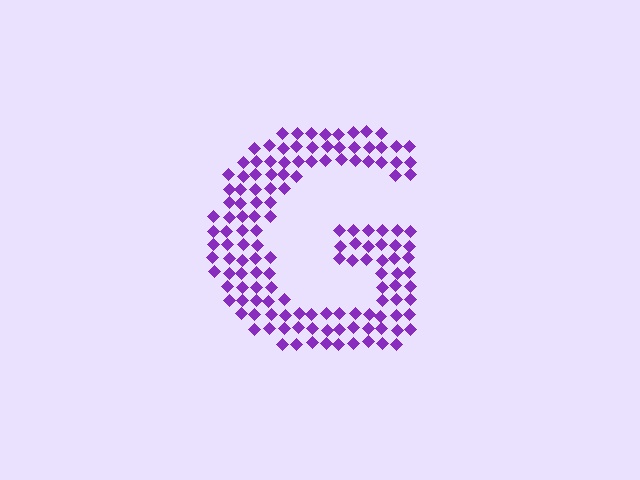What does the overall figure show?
The overall figure shows the letter G.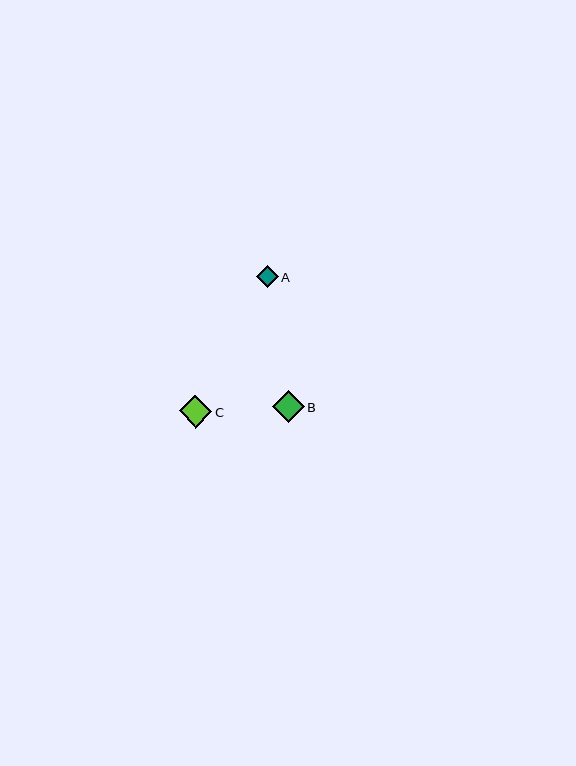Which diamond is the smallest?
Diamond A is the smallest with a size of approximately 22 pixels.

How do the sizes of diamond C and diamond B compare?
Diamond C and diamond B are approximately the same size.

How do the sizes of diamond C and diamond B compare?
Diamond C and diamond B are approximately the same size.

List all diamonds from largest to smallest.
From largest to smallest: C, B, A.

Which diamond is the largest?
Diamond C is the largest with a size of approximately 33 pixels.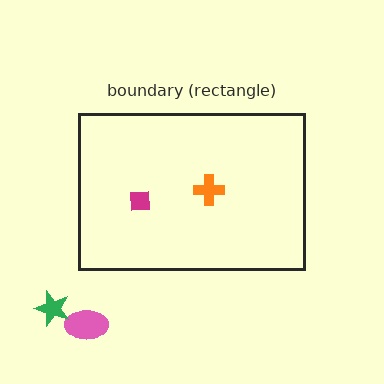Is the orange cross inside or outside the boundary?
Inside.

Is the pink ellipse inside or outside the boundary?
Outside.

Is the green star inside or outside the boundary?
Outside.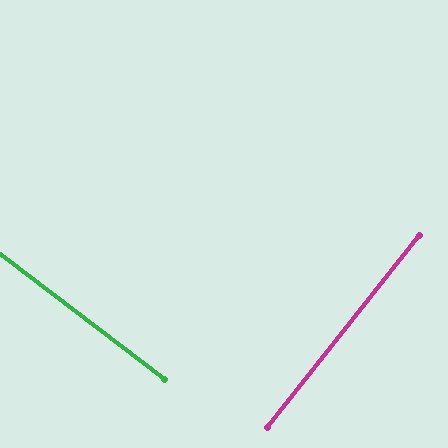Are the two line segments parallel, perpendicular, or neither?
Perpendicular — they meet at approximately 89°.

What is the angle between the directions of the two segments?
Approximately 89 degrees.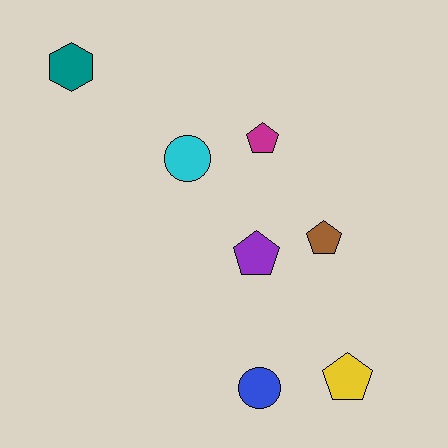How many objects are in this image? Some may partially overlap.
There are 7 objects.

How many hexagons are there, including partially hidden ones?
There is 1 hexagon.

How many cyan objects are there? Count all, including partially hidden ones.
There is 1 cyan object.